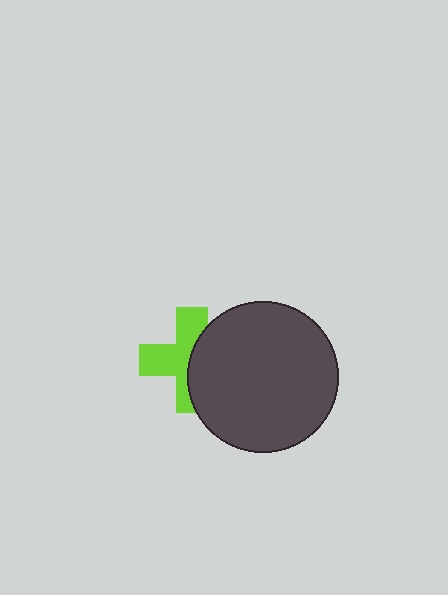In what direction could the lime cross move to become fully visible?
The lime cross could move left. That would shift it out from behind the dark gray circle entirely.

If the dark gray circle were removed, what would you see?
You would see the complete lime cross.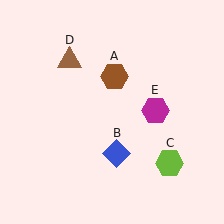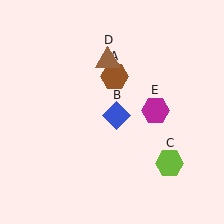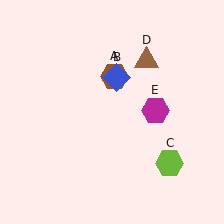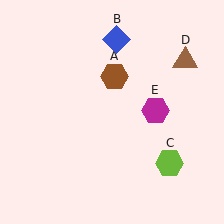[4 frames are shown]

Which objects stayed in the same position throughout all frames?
Brown hexagon (object A) and lime hexagon (object C) and magenta hexagon (object E) remained stationary.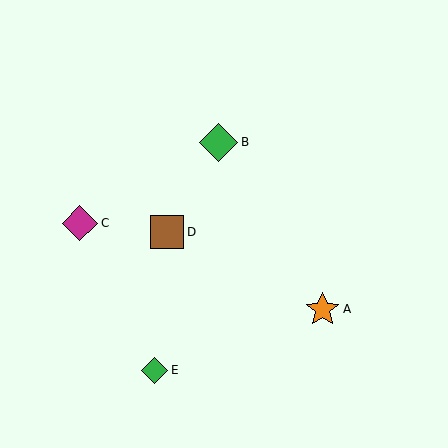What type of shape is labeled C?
Shape C is a magenta diamond.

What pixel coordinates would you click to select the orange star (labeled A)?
Click at (323, 309) to select the orange star A.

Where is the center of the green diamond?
The center of the green diamond is at (219, 142).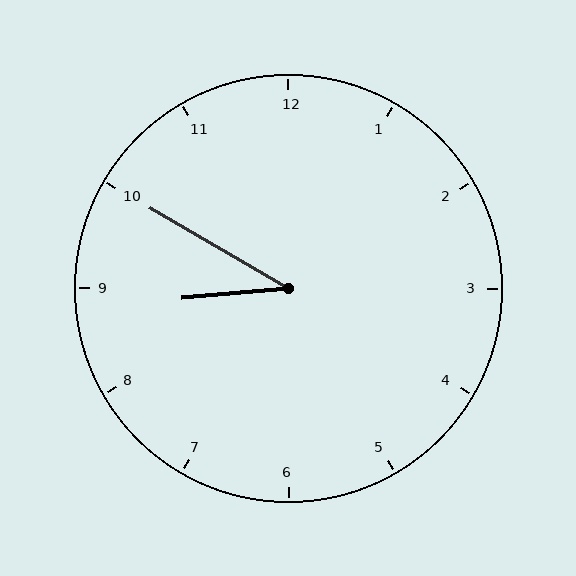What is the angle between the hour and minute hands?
Approximately 35 degrees.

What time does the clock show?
8:50.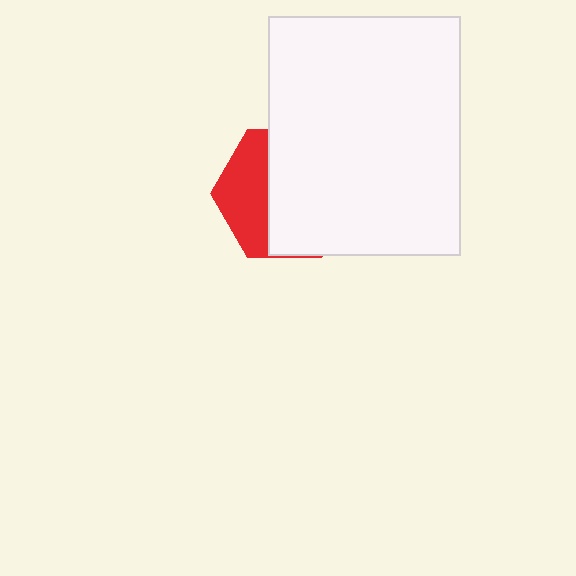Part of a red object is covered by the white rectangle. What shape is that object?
It is a hexagon.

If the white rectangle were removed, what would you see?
You would see the complete red hexagon.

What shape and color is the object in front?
The object in front is a white rectangle.